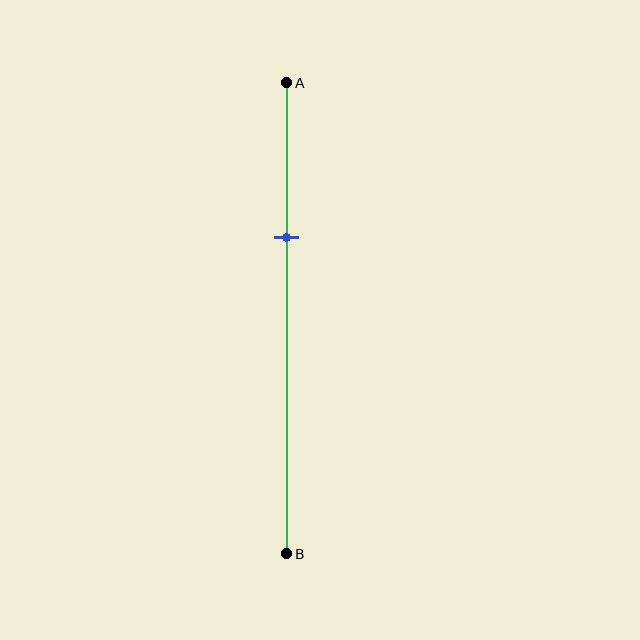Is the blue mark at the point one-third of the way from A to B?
Yes, the mark is approximately at the one-third point.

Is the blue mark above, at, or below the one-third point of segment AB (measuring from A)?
The blue mark is approximately at the one-third point of segment AB.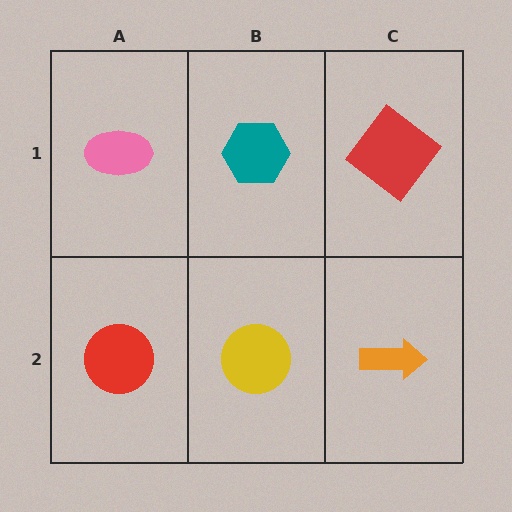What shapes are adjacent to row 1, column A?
A red circle (row 2, column A), a teal hexagon (row 1, column B).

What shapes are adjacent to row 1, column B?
A yellow circle (row 2, column B), a pink ellipse (row 1, column A), a red diamond (row 1, column C).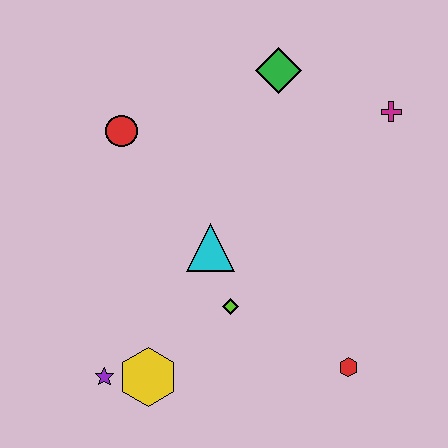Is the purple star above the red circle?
No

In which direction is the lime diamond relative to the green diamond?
The lime diamond is below the green diamond.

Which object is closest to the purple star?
The yellow hexagon is closest to the purple star.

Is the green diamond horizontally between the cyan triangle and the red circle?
No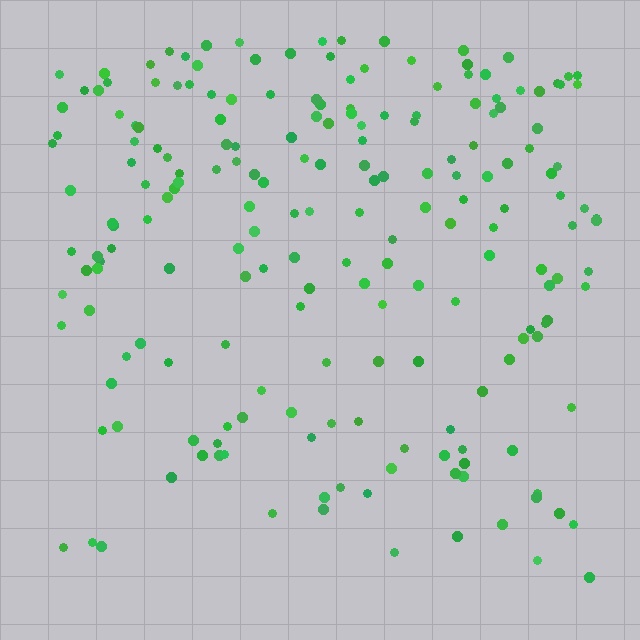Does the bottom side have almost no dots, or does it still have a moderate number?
Still a moderate number, just noticeably fewer than the top.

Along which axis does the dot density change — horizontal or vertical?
Vertical.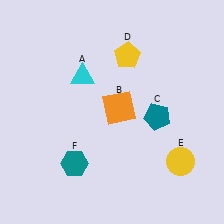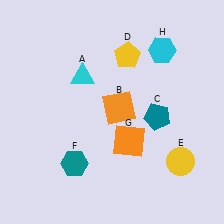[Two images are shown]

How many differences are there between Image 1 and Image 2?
There are 2 differences between the two images.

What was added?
An orange square (G), a cyan hexagon (H) were added in Image 2.